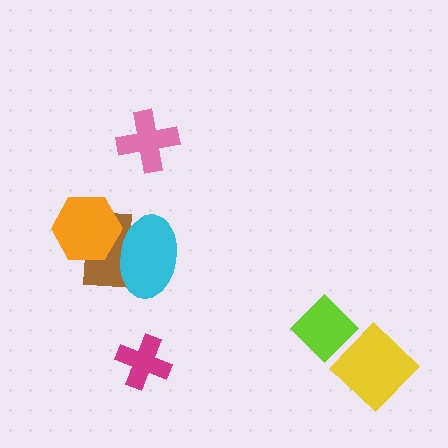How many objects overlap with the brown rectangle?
2 objects overlap with the brown rectangle.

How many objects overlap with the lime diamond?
0 objects overlap with the lime diamond.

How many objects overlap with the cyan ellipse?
2 objects overlap with the cyan ellipse.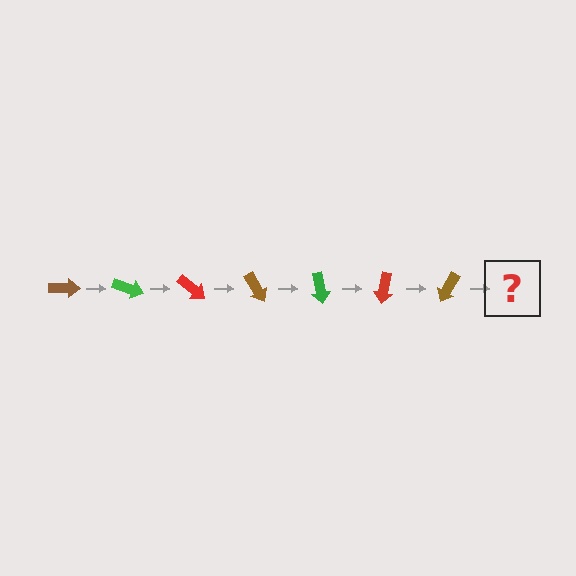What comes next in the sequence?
The next element should be a green arrow, rotated 140 degrees from the start.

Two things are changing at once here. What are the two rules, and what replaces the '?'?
The two rules are that it rotates 20 degrees each step and the color cycles through brown, green, and red. The '?' should be a green arrow, rotated 140 degrees from the start.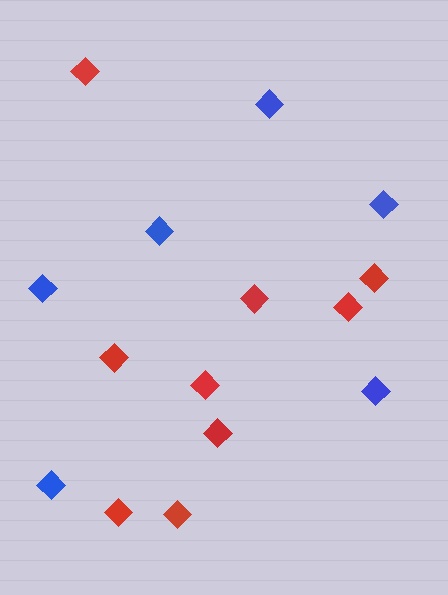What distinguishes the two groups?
There are 2 groups: one group of blue diamonds (6) and one group of red diamonds (9).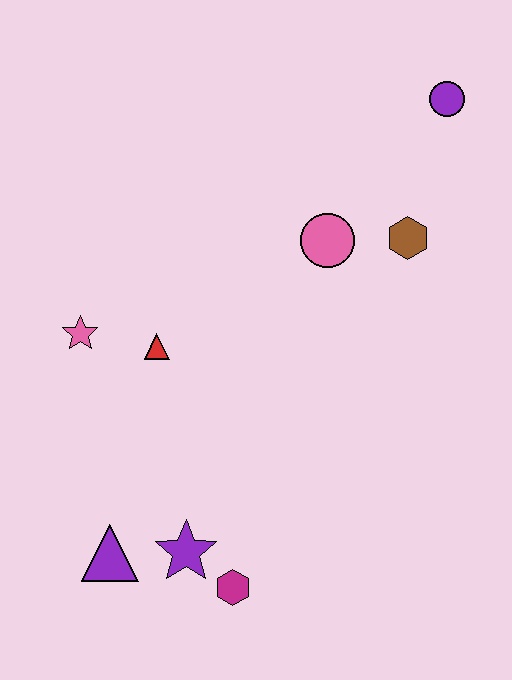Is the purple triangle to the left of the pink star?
No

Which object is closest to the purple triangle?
The purple star is closest to the purple triangle.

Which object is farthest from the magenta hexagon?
The purple circle is farthest from the magenta hexagon.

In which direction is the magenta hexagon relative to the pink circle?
The magenta hexagon is below the pink circle.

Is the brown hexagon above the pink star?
Yes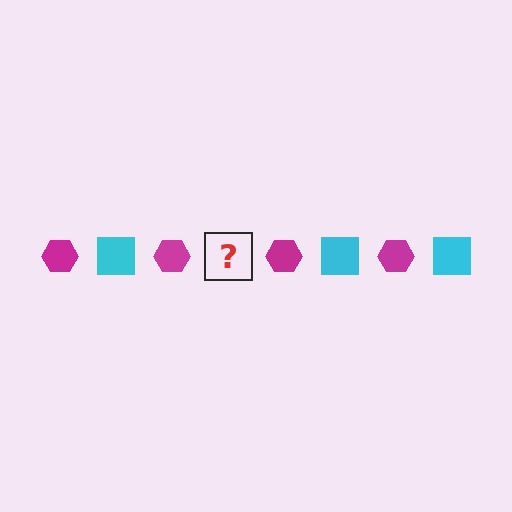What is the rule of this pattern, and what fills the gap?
The rule is that the pattern alternates between magenta hexagon and cyan square. The gap should be filled with a cyan square.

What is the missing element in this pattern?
The missing element is a cyan square.